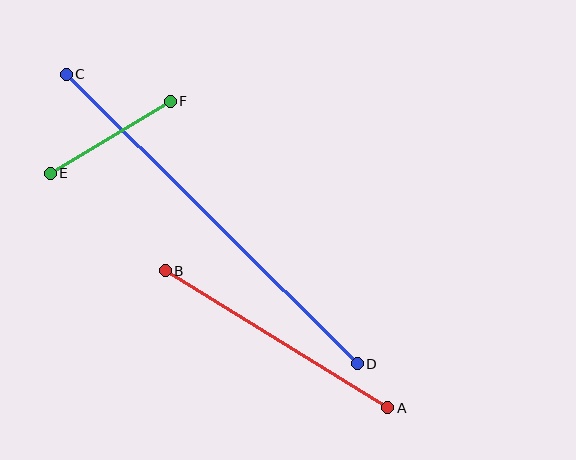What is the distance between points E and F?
The distance is approximately 140 pixels.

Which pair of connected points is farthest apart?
Points C and D are farthest apart.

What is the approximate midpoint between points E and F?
The midpoint is at approximately (110, 137) pixels.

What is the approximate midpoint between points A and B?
The midpoint is at approximately (277, 339) pixels.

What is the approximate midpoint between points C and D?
The midpoint is at approximately (212, 219) pixels.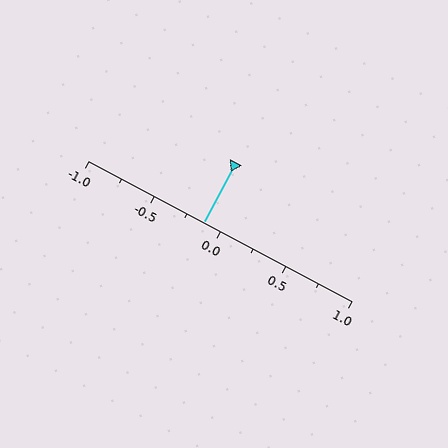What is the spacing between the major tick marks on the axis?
The major ticks are spaced 0.5 apart.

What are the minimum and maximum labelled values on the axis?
The axis runs from -1.0 to 1.0.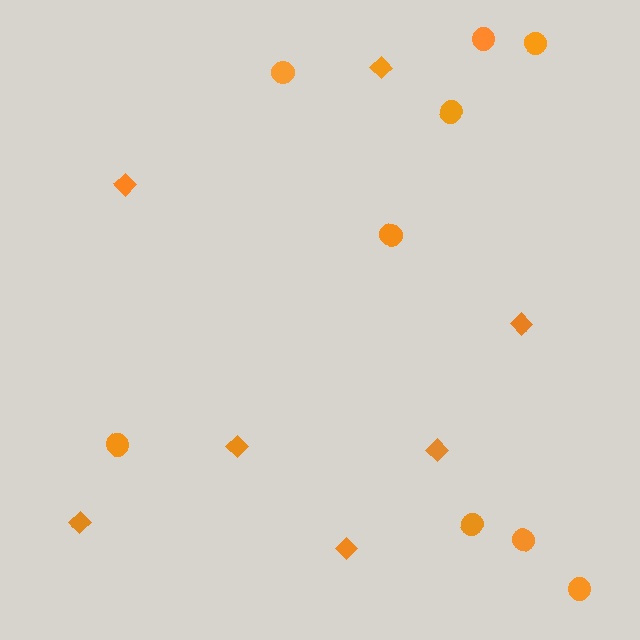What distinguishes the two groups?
There are 2 groups: one group of diamonds (7) and one group of circles (9).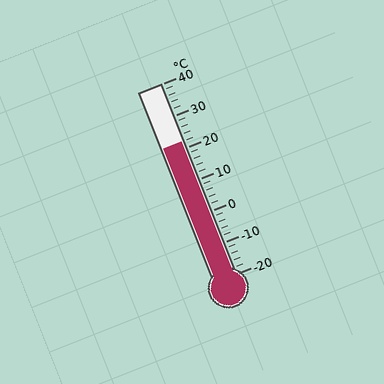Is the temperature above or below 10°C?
The temperature is above 10°C.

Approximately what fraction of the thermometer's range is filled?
The thermometer is filled to approximately 70% of its range.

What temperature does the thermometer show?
The thermometer shows approximately 22°C.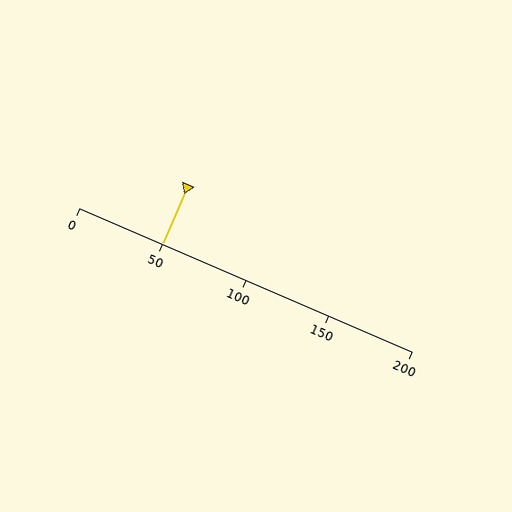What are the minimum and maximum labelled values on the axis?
The axis runs from 0 to 200.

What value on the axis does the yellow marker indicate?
The marker indicates approximately 50.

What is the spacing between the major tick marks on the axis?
The major ticks are spaced 50 apart.